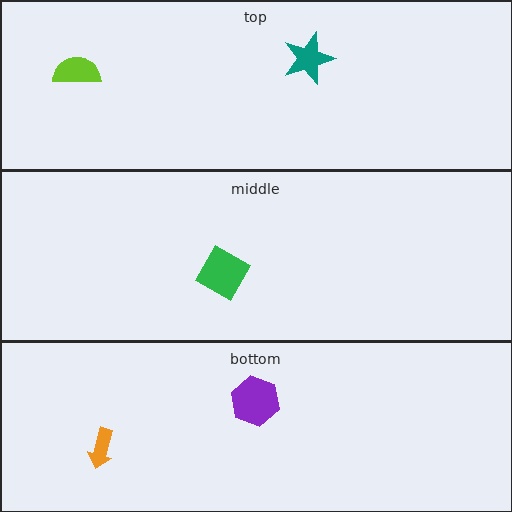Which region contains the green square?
The middle region.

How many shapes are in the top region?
2.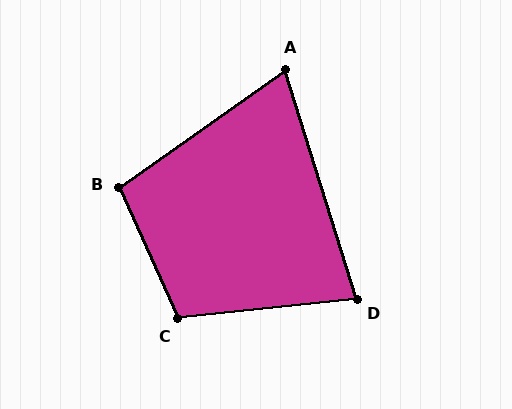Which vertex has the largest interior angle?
C, at approximately 108 degrees.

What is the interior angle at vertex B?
Approximately 101 degrees (obtuse).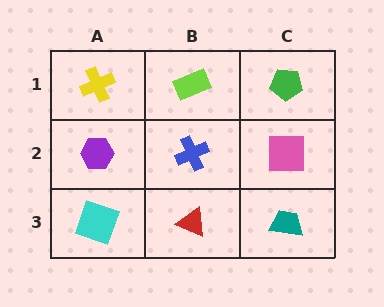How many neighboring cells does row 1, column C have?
2.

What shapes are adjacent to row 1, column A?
A purple hexagon (row 2, column A), a lime rectangle (row 1, column B).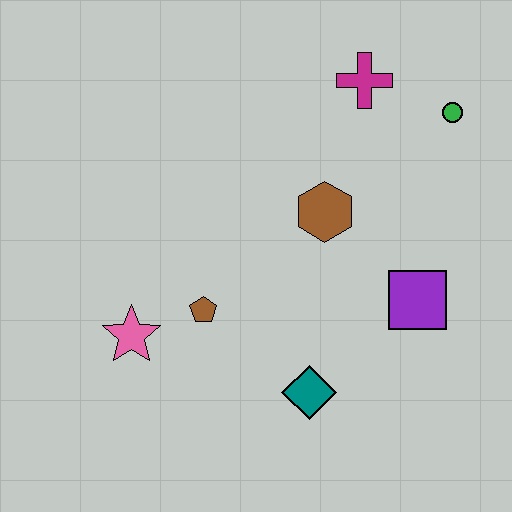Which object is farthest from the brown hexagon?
The pink star is farthest from the brown hexagon.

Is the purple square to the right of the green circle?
No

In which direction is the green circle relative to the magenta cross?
The green circle is to the right of the magenta cross.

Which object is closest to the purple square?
The brown hexagon is closest to the purple square.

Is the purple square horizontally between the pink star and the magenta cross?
No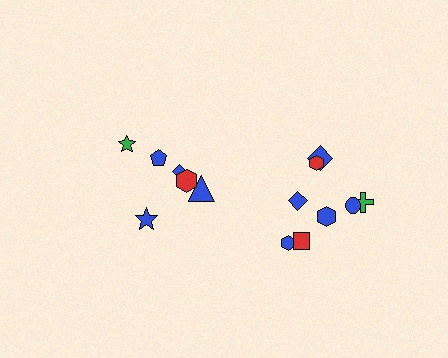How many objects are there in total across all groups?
There are 14 objects.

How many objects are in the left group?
There are 6 objects.